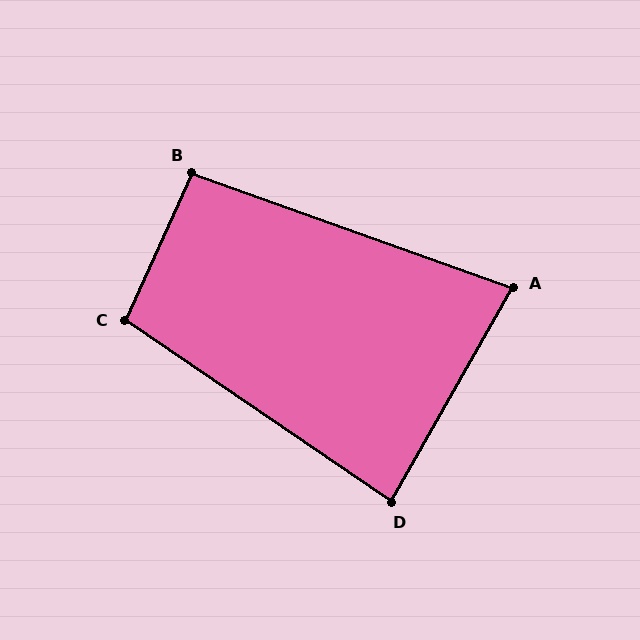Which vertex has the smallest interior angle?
A, at approximately 80 degrees.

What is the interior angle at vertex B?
Approximately 95 degrees (approximately right).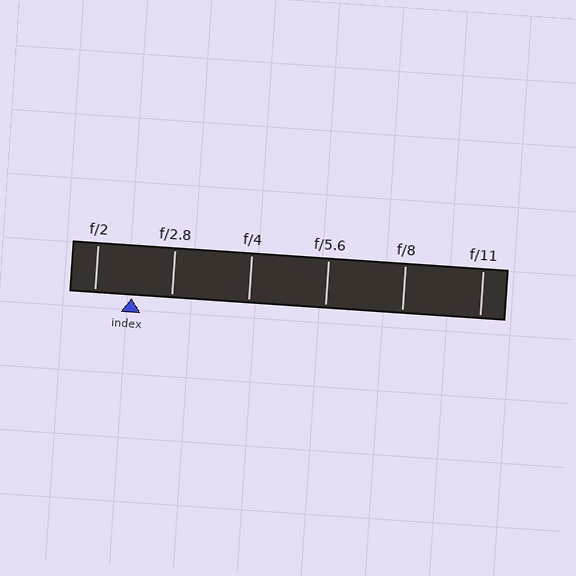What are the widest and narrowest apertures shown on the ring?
The widest aperture shown is f/2 and the narrowest is f/11.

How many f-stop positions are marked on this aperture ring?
There are 6 f-stop positions marked.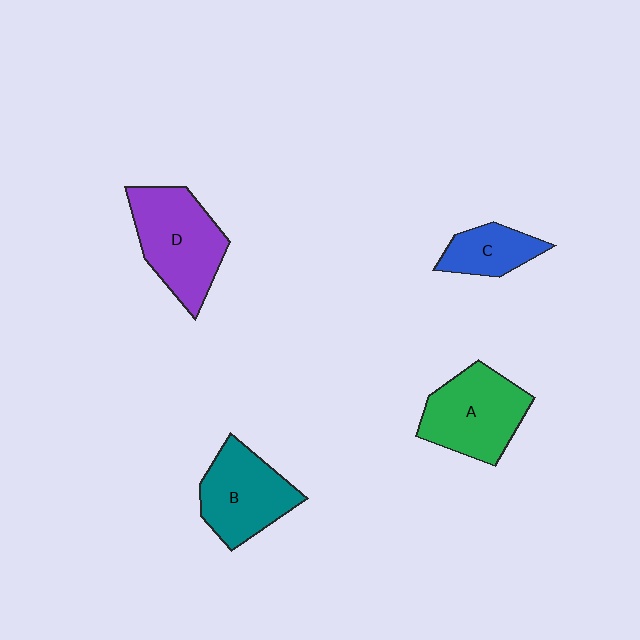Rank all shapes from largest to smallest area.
From largest to smallest: D (purple), A (green), B (teal), C (blue).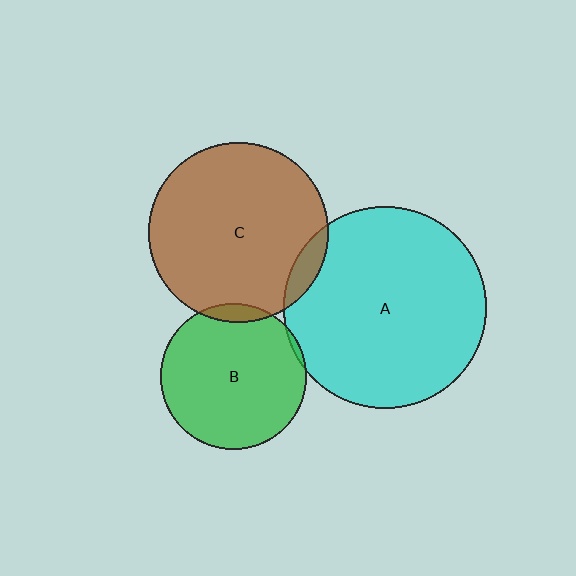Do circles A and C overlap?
Yes.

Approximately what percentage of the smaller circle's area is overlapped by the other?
Approximately 5%.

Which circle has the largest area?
Circle A (cyan).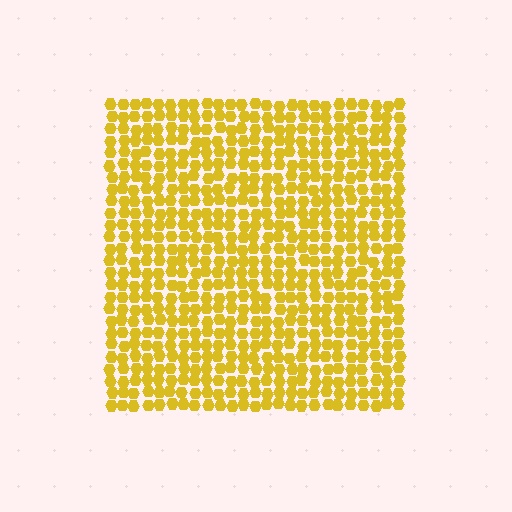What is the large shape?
The large shape is a square.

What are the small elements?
The small elements are hexagons.